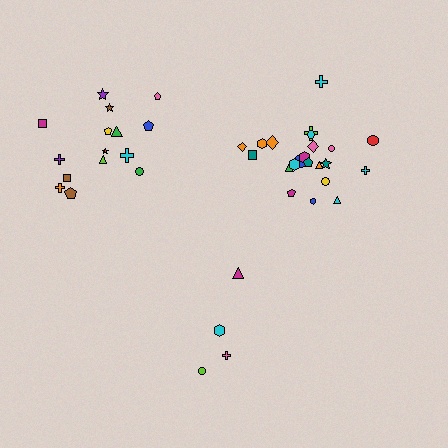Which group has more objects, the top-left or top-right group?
The top-right group.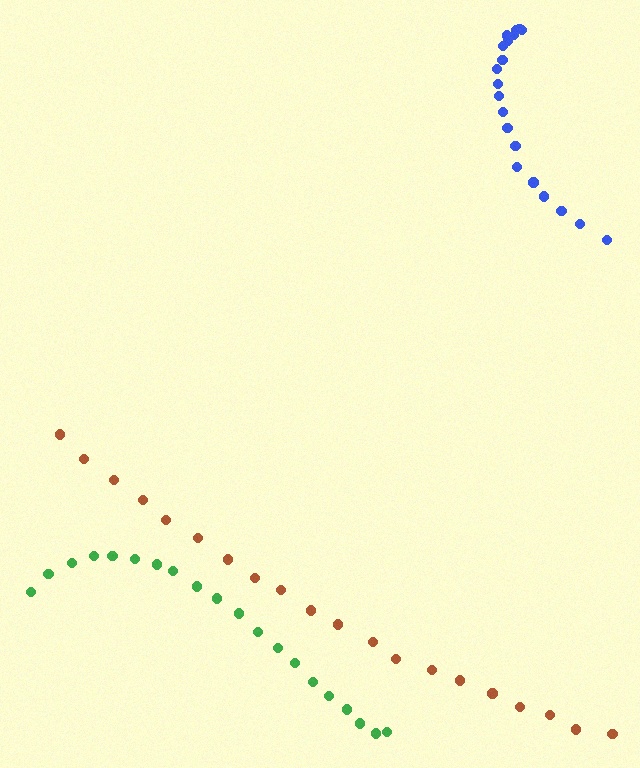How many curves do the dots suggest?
There are 3 distinct paths.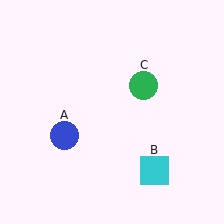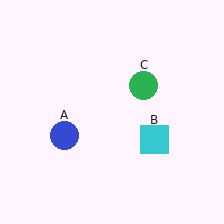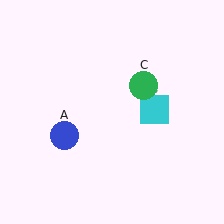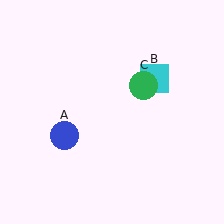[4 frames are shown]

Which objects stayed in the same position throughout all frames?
Blue circle (object A) and green circle (object C) remained stationary.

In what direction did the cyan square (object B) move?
The cyan square (object B) moved up.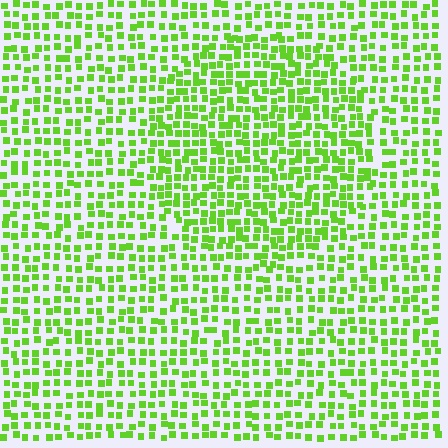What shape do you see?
I see a circle.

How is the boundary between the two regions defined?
The boundary is defined by a change in element density (approximately 1.5x ratio). All elements are the same color, size, and shape.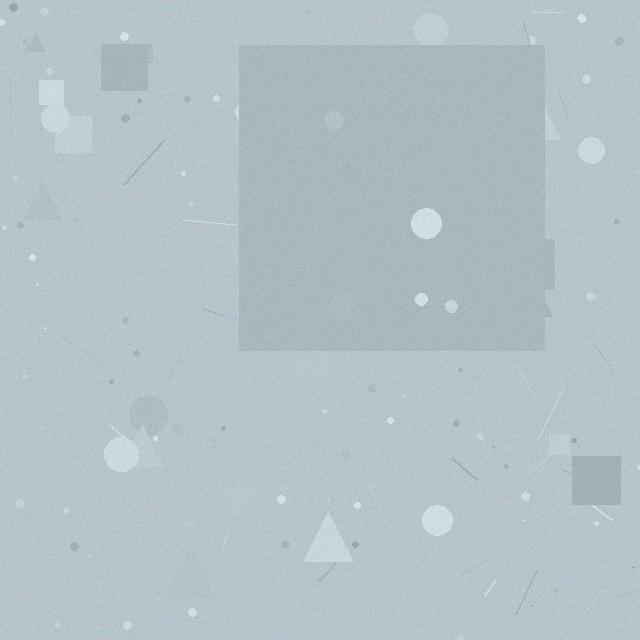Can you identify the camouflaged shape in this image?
The camouflaged shape is a square.